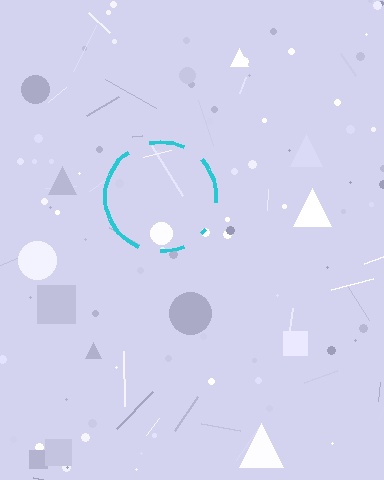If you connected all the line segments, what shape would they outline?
They would outline a circle.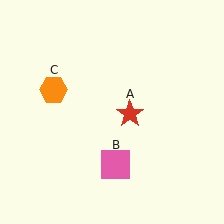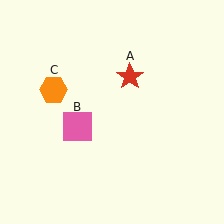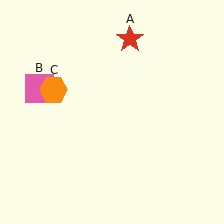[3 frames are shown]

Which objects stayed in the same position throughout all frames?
Orange hexagon (object C) remained stationary.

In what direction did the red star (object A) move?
The red star (object A) moved up.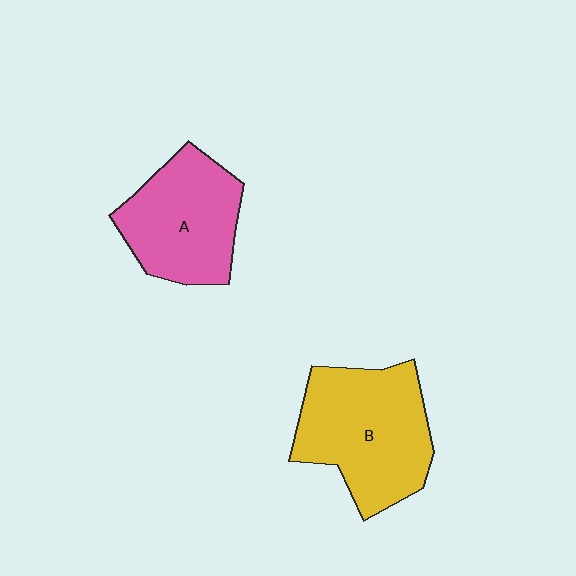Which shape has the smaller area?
Shape A (pink).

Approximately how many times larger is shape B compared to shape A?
Approximately 1.2 times.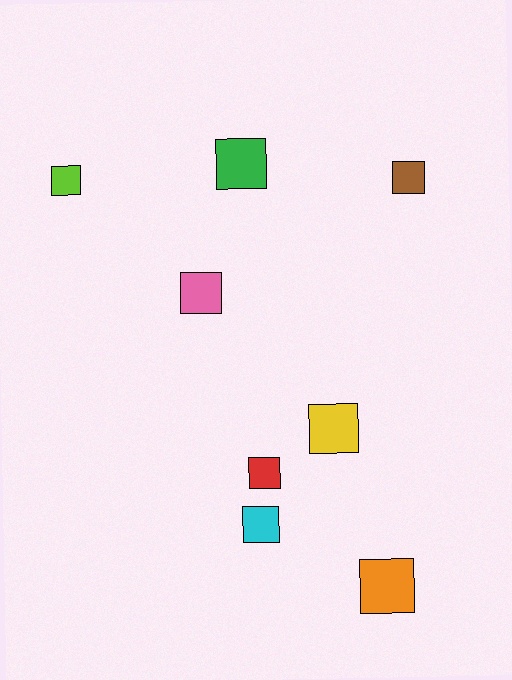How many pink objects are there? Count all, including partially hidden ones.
There is 1 pink object.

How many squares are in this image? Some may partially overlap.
There are 8 squares.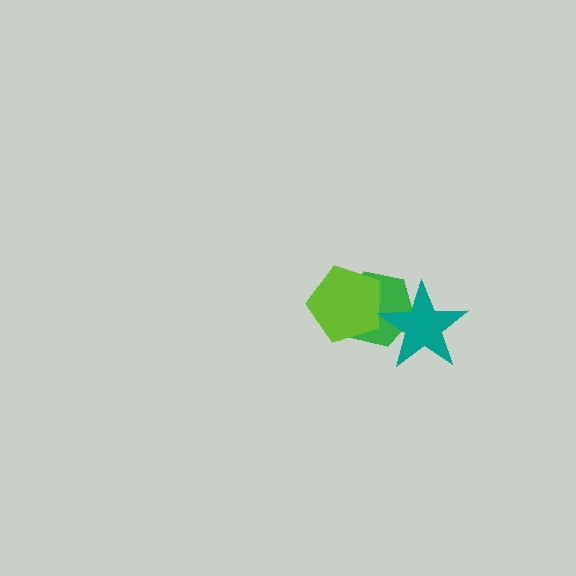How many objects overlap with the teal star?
1 object overlaps with the teal star.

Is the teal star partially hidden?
No, no other shape covers it.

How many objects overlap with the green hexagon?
2 objects overlap with the green hexagon.